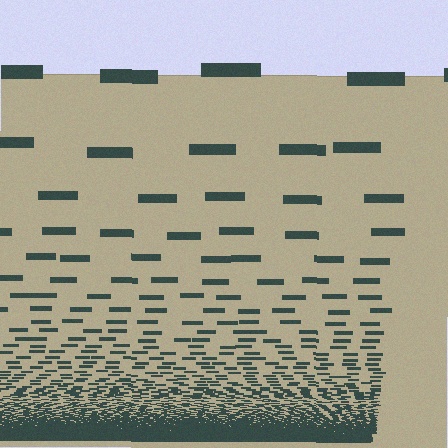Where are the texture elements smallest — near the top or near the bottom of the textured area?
Near the bottom.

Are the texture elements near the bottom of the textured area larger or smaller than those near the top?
Smaller. The gradient is inverted — elements near the bottom are smaller and denser.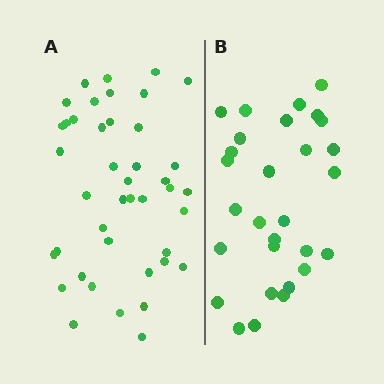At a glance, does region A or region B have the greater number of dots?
Region A (the left region) has more dots.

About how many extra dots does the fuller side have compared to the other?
Region A has approximately 15 more dots than region B.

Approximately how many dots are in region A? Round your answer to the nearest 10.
About 40 dots. (The exact count is 42, which rounds to 40.)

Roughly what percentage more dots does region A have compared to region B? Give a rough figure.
About 45% more.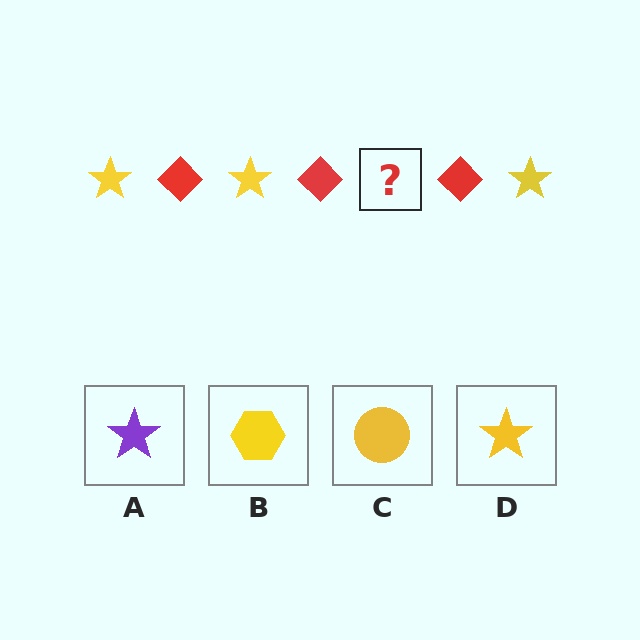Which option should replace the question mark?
Option D.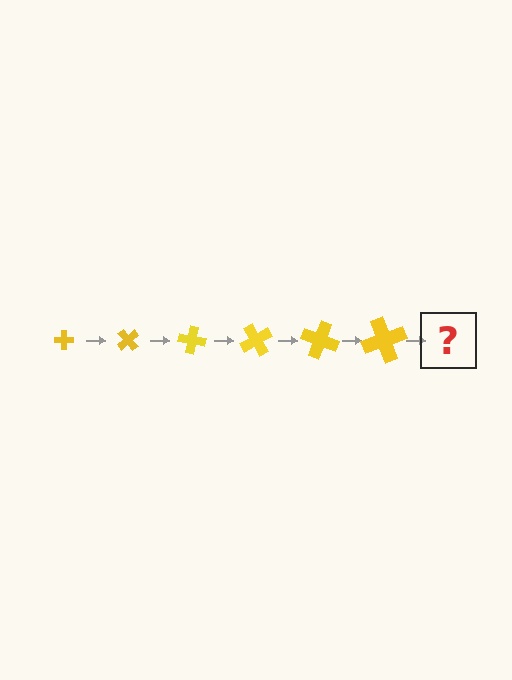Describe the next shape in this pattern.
It should be a cross, larger than the previous one and rotated 300 degrees from the start.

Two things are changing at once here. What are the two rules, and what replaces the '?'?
The two rules are that the cross grows larger each step and it rotates 50 degrees each step. The '?' should be a cross, larger than the previous one and rotated 300 degrees from the start.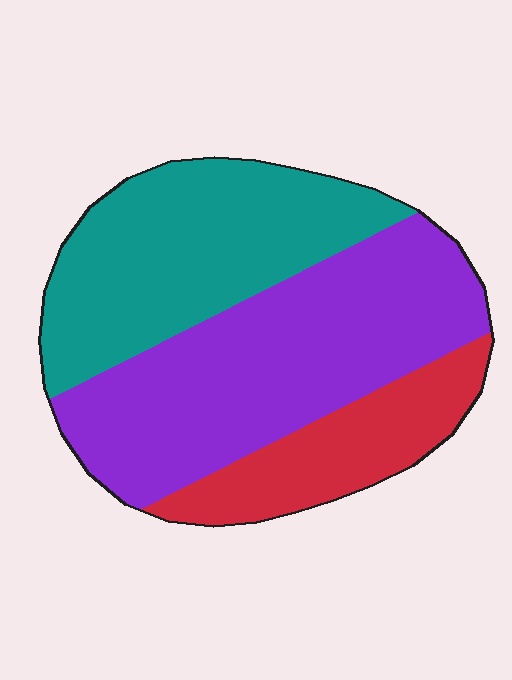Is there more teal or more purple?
Purple.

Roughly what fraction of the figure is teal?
Teal takes up about three eighths (3/8) of the figure.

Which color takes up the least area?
Red, at roughly 20%.